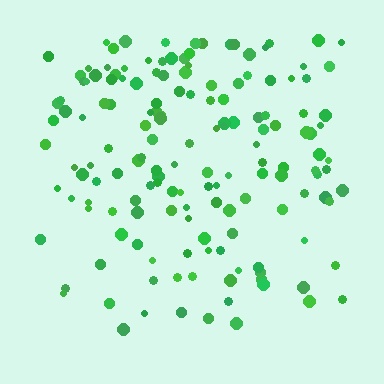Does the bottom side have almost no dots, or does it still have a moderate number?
Still a moderate number, just noticeably fewer than the top.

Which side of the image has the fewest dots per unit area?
The bottom.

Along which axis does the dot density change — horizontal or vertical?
Vertical.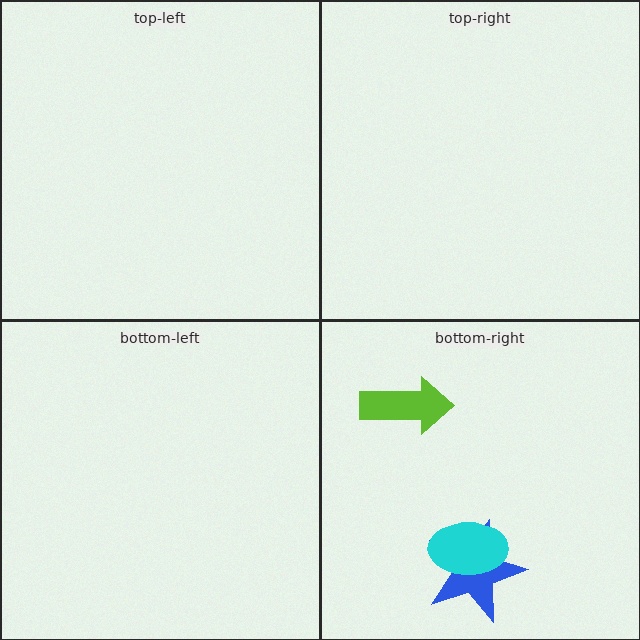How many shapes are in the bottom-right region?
3.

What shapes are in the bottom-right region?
The lime arrow, the blue star, the cyan ellipse.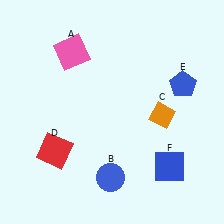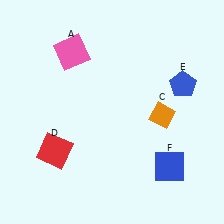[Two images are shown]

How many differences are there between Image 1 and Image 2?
There is 1 difference between the two images.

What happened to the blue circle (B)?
The blue circle (B) was removed in Image 2. It was in the bottom-left area of Image 1.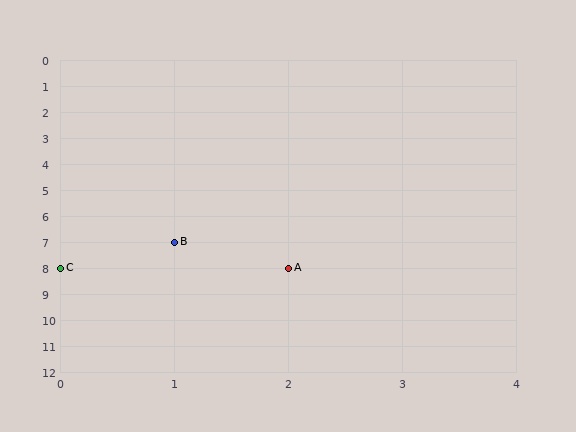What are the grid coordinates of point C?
Point C is at grid coordinates (0, 8).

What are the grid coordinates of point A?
Point A is at grid coordinates (2, 8).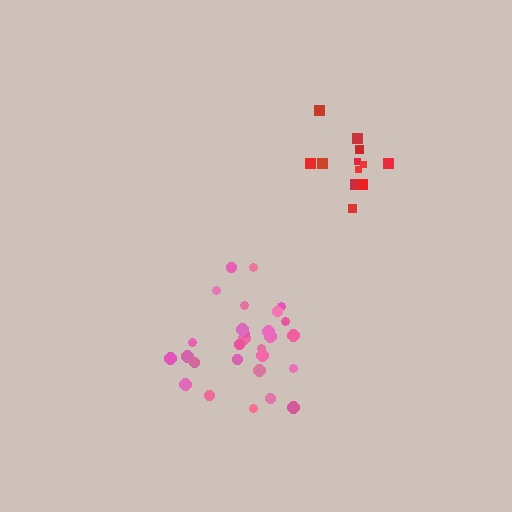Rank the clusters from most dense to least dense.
pink, red.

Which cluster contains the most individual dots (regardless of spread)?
Pink (29).